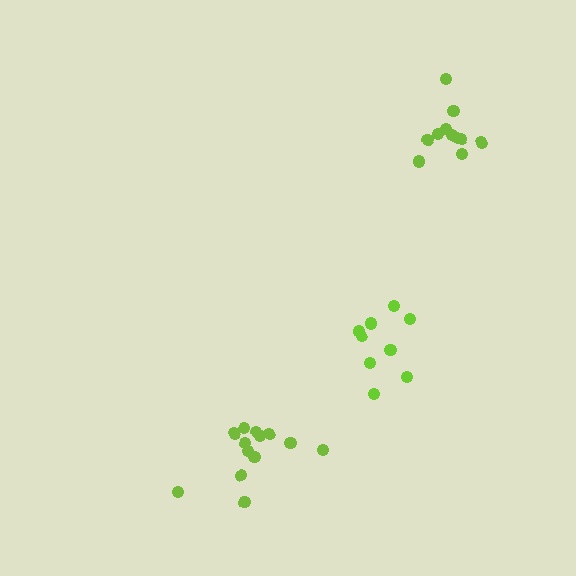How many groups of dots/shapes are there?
There are 3 groups.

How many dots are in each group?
Group 1: 11 dots, Group 2: 9 dots, Group 3: 13 dots (33 total).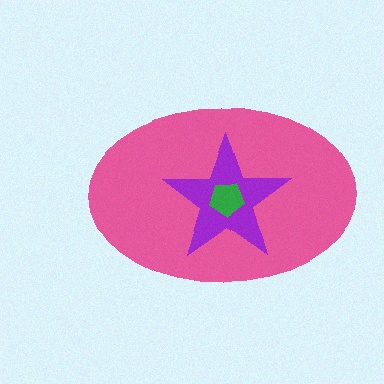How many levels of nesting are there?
3.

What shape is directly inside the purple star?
The green pentagon.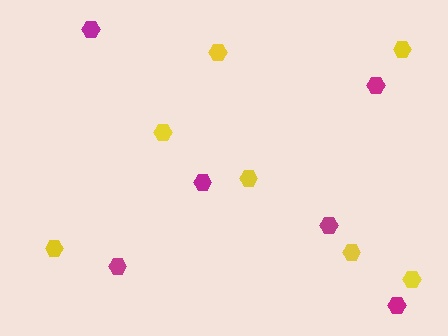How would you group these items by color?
There are 2 groups: one group of magenta hexagons (6) and one group of yellow hexagons (7).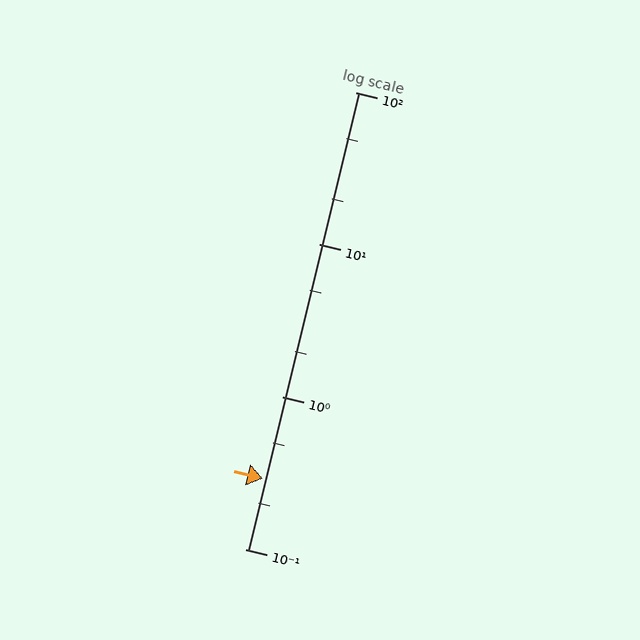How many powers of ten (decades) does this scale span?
The scale spans 3 decades, from 0.1 to 100.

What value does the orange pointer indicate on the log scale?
The pointer indicates approximately 0.29.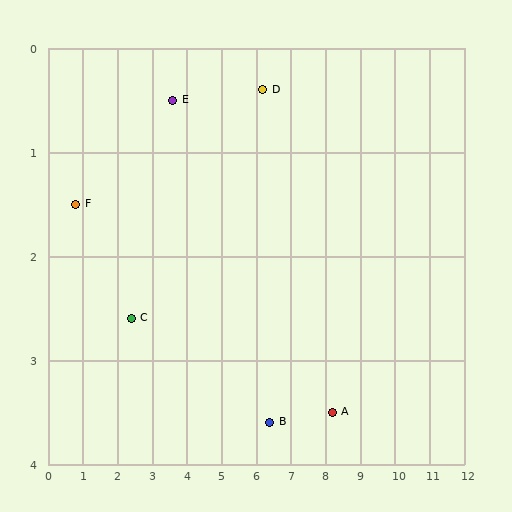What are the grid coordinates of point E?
Point E is at approximately (3.6, 0.5).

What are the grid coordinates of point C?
Point C is at approximately (2.4, 2.6).